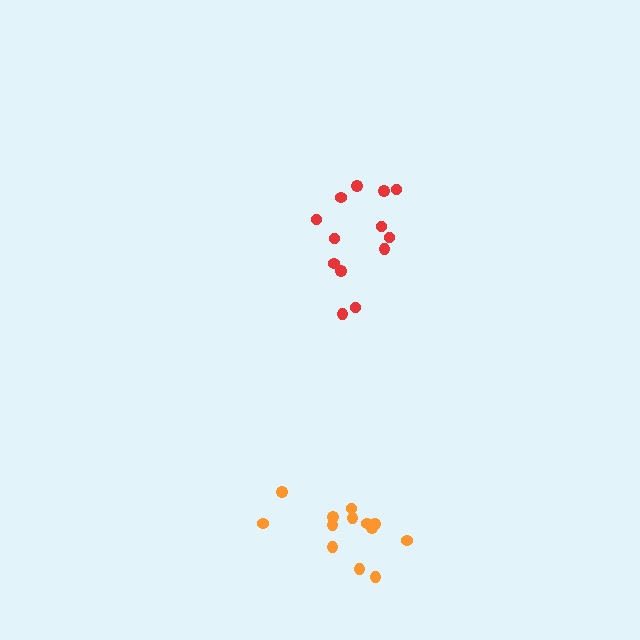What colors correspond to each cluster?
The clusters are colored: red, orange.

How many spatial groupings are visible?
There are 2 spatial groupings.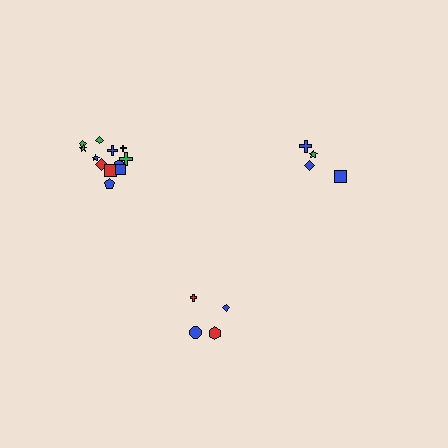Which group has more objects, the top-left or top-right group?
The top-left group.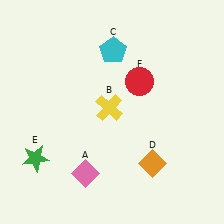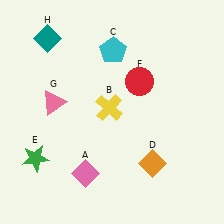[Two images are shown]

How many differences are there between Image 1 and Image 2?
There are 2 differences between the two images.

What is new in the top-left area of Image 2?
A teal diamond (H) was added in the top-left area of Image 2.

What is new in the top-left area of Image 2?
A pink triangle (G) was added in the top-left area of Image 2.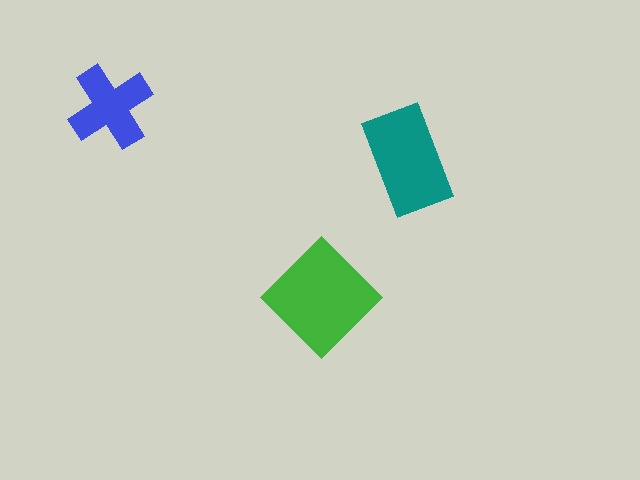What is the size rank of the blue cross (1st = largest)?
3rd.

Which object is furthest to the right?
The teal rectangle is rightmost.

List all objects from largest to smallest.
The green diamond, the teal rectangle, the blue cross.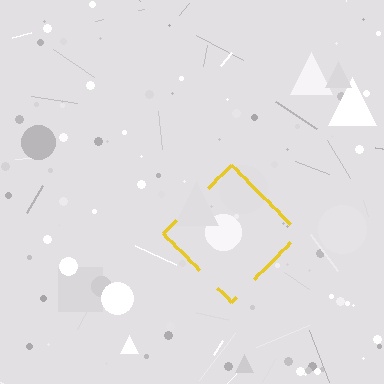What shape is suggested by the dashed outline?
The dashed outline suggests a diamond.